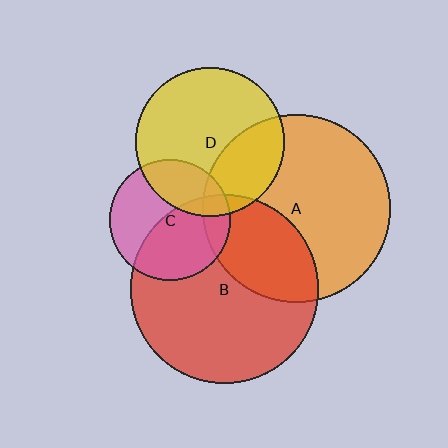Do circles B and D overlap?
Yes.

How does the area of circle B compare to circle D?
Approximately 1.6 times.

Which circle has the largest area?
Circle B (red).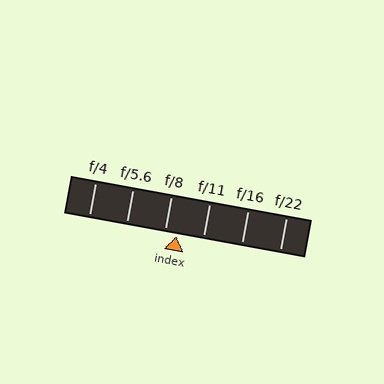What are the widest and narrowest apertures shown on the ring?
The widest aperture shown is f/4 and the narrowest is f/22.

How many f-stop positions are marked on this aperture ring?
There are 6 f-stop positions marked.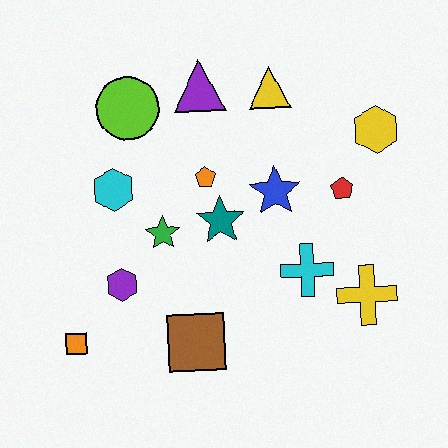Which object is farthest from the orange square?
The yellow hexagon is farthest from the orange square.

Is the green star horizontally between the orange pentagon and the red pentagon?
No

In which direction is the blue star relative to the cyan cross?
The blue star is above the cyan cross.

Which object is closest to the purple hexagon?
The green star is closest to the purple hexagon.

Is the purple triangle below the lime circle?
No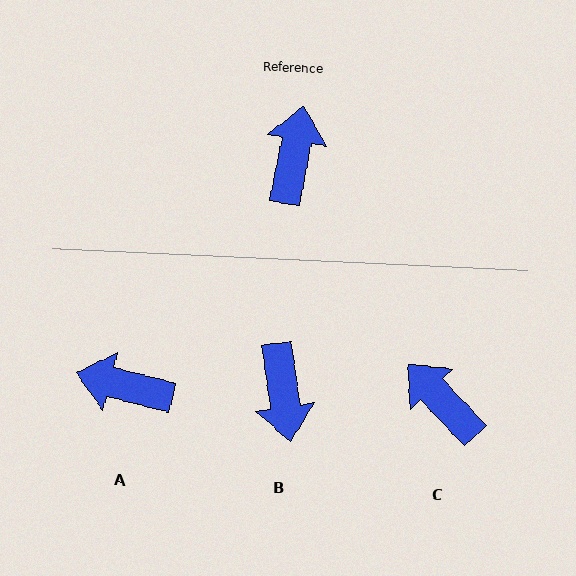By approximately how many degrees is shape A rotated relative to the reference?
Approximately 87 degrees counter-clockwise.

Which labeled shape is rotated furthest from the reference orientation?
B, about 161 degrees away.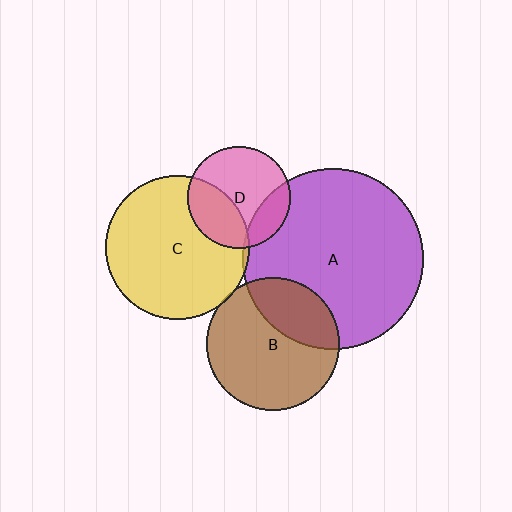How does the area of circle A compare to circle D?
Approximately 3.1 times.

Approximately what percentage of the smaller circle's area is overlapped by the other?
Approximately 30%.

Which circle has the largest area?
Circle A (purple).